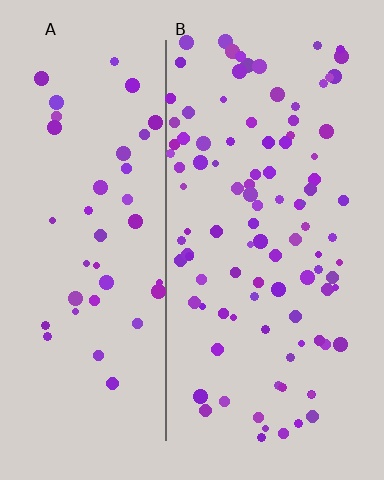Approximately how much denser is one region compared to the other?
Approximately 2.4× — region B over region A.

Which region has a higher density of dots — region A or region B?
B (the right).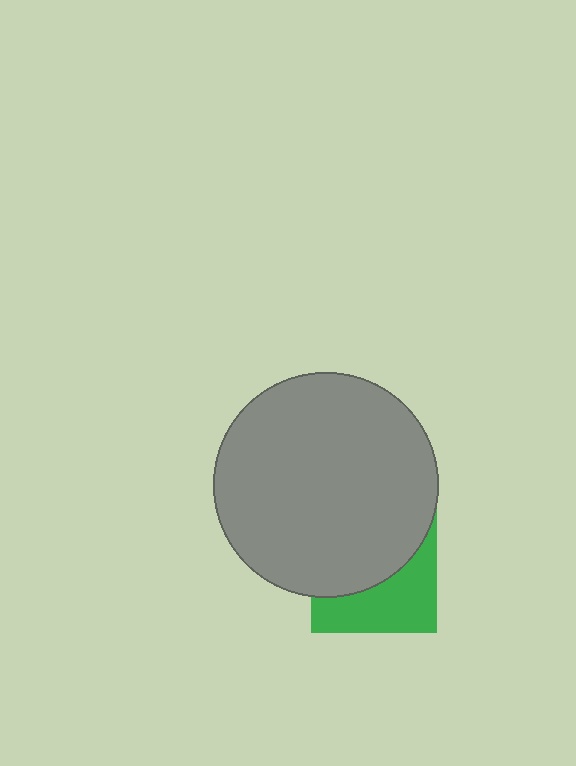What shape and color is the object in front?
The object in front is a gray circle.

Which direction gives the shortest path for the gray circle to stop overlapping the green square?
Moving up gives the shortest separation.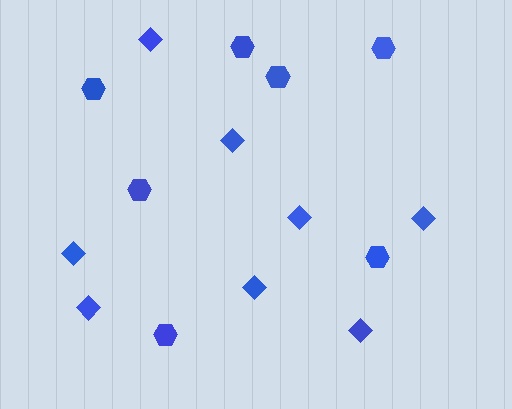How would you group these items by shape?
There are 2 groups: one group of hexagons (7) and one group of diamonds (8).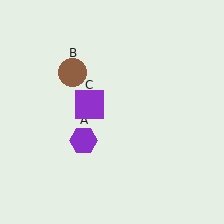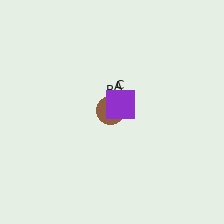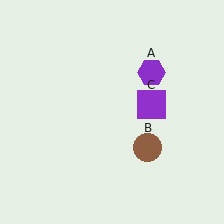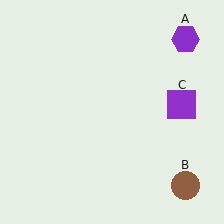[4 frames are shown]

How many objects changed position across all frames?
3 objects changed position: purple hexagon (object A), brown circle (object B), purple square (object C).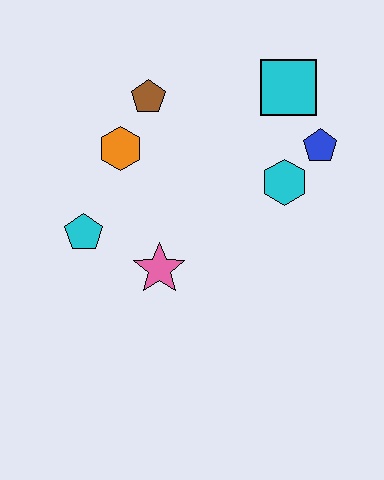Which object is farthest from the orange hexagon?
The blue pentagon is farthest from the orange hexagon.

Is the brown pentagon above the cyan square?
No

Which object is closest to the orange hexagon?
The brown pentagon is closest to the orange hexagon.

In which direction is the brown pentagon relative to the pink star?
The brown pentagon is above the pink star.